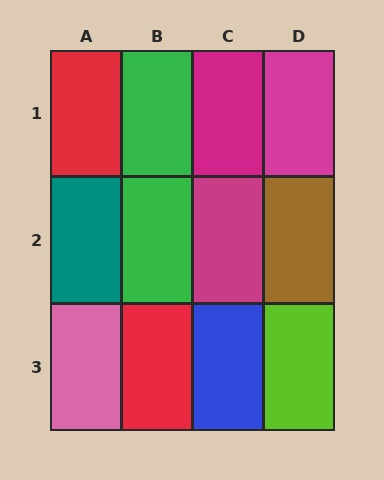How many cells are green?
2 cells are green.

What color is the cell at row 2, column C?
Magenta.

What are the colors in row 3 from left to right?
Pink, red, blue, lime.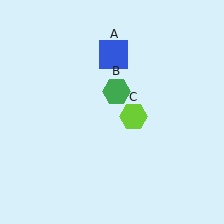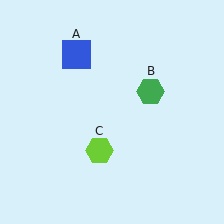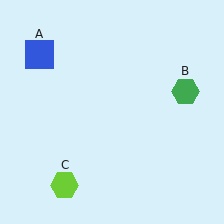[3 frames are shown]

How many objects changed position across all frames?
3 objects changed position: blue square (object A), green hexagon (object B), lime hexagon (object C).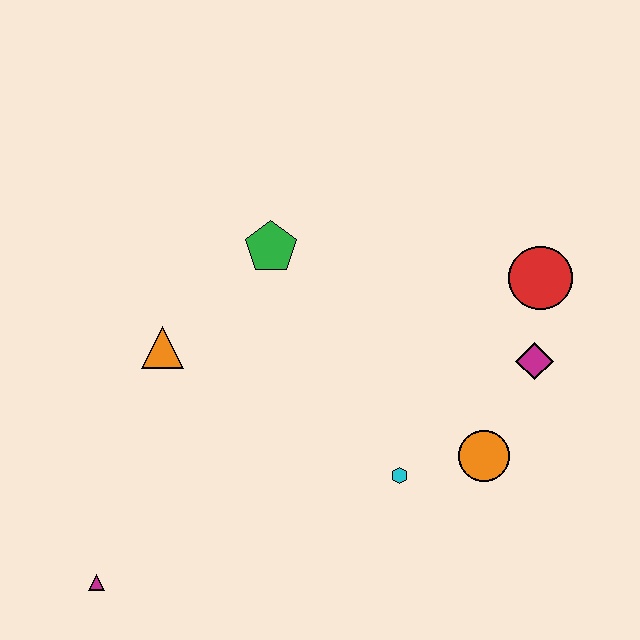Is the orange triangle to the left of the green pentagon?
Yes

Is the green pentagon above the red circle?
Yes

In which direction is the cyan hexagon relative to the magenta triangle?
The cyan hexagon is to the right of the magenta triangle.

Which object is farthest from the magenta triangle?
The red circle is farthest from the magenta triangle.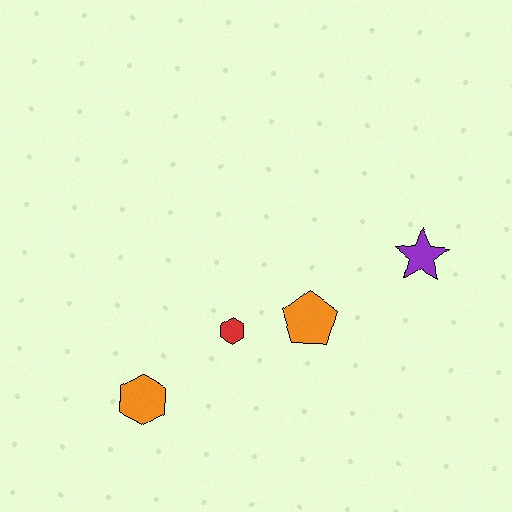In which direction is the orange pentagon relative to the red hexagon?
The orange pentagon is to the right of the red hexagon.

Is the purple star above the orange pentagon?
Yes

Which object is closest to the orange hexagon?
The red hexagon is closest to the orange hexagon.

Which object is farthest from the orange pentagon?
The orange hexagon is farthest from the orange pentagon.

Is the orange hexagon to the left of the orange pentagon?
Yes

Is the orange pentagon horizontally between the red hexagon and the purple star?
Yes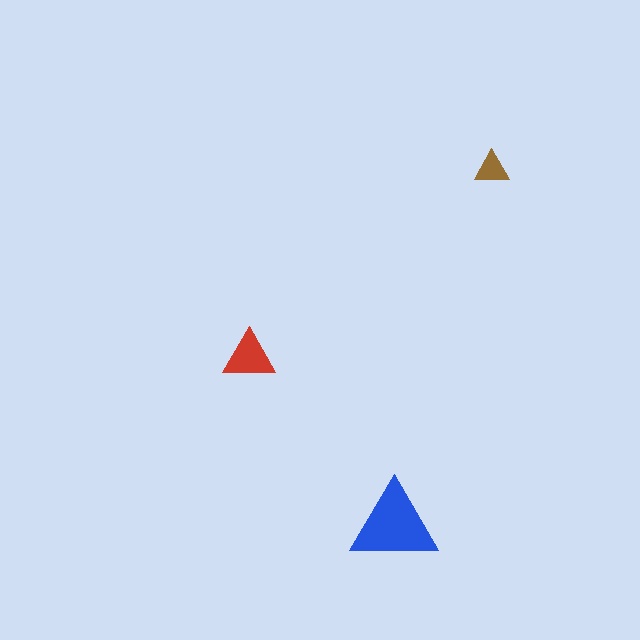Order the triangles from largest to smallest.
the blue one, the red one, the brown one.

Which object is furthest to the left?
The red triangle is leftmost.